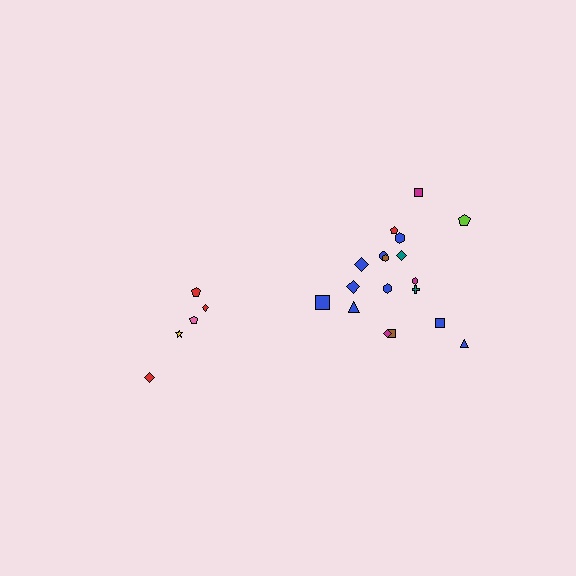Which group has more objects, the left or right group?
The right group.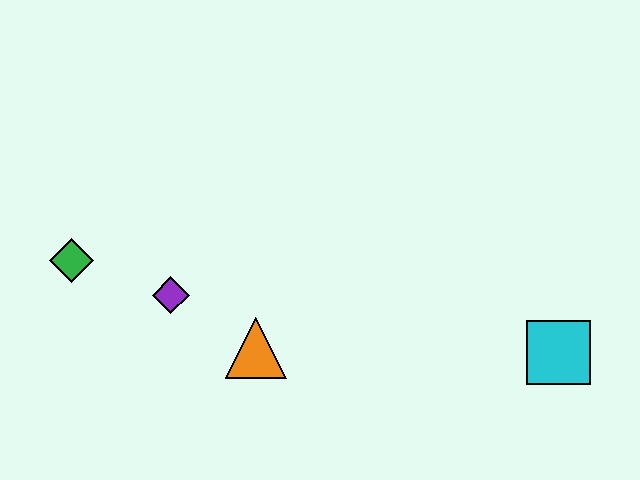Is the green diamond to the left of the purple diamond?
Yes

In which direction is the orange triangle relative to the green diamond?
The orange triangle is to the right of the green diamond.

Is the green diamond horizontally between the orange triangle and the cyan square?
No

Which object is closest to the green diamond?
The purple diamond is closest to the green diamond.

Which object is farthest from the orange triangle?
The cyan square is farthest from the orange triangle.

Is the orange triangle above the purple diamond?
No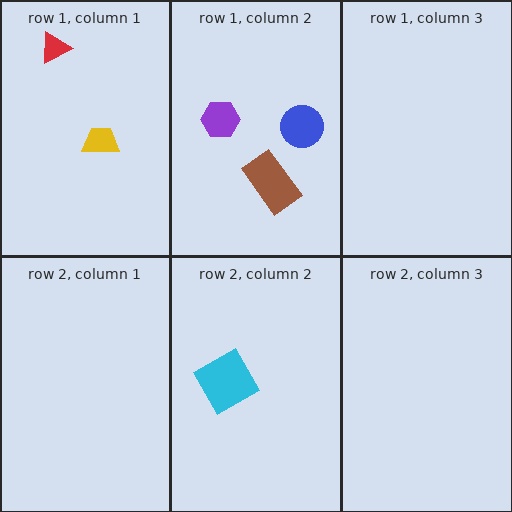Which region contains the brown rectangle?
The row 1, column 2 region.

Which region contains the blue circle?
The row 1, column 2 region.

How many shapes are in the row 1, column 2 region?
3.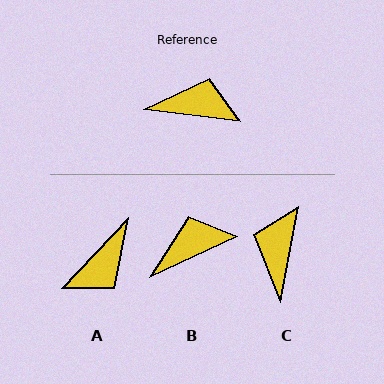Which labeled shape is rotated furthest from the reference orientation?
A, about 127 degrees away.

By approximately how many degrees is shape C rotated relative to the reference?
Approximately 86 degrees counter-clockwise.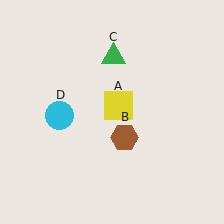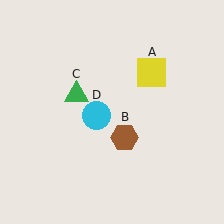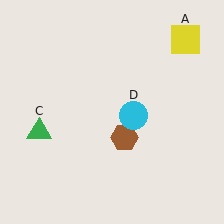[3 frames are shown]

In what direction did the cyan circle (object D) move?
The cyan circle (object D) moved right.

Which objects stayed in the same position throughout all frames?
Brown hexagon (object B) remained stationary.